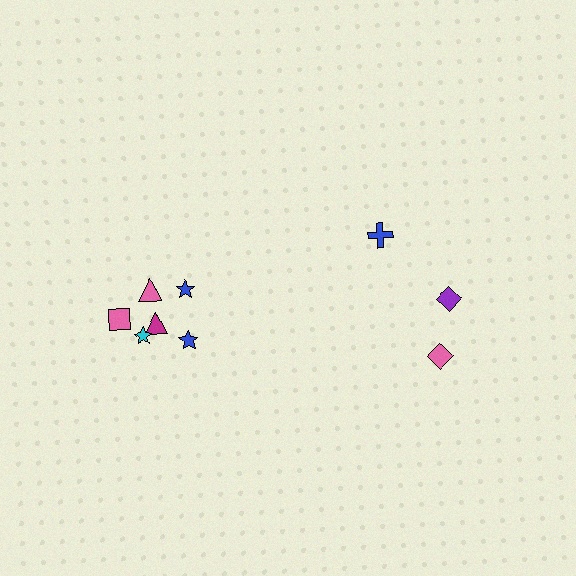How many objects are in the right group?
There are 3 objects.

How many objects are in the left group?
There are 6 objects.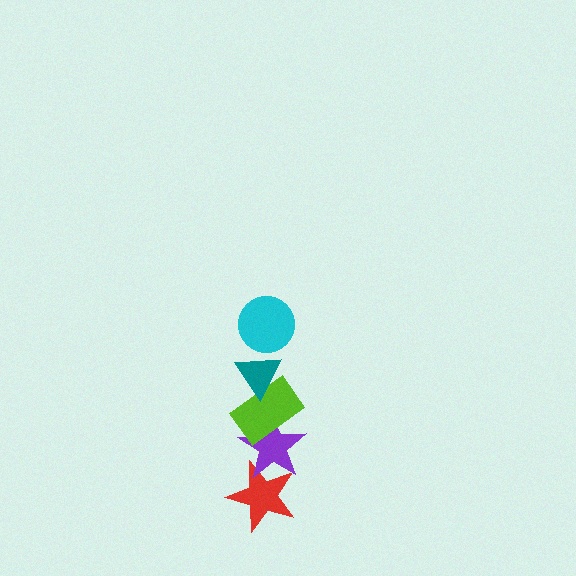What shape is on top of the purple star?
The lime rectangle is on top of the purple star.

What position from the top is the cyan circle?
The cyan circle is 1st from the top.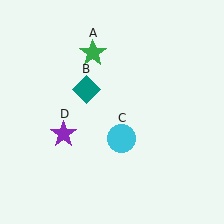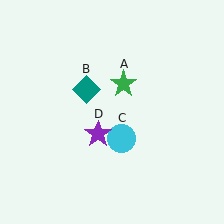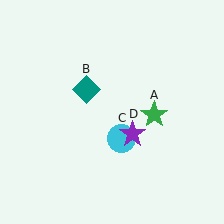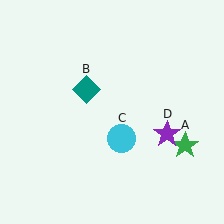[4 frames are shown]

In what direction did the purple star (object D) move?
The purple star (object D) moved right.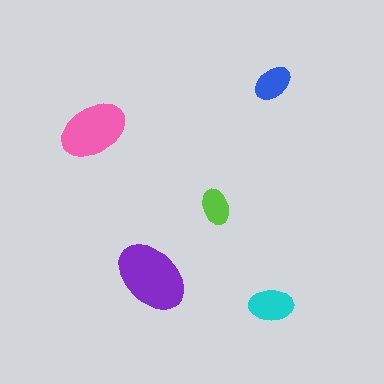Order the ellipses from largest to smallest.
the purple one, the pink one, the cyan one, the blue one, the lime one.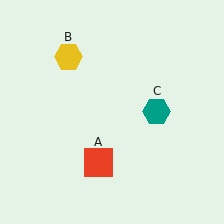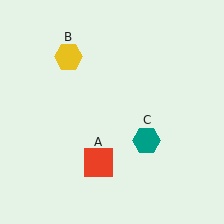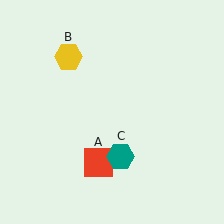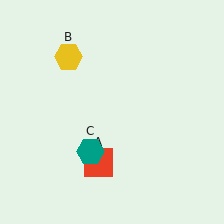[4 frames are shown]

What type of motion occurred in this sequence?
The teal hexagon (object C) rotated clockwise around the center of the scene.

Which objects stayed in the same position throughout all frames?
Red square (object A) and yellow hexagon (object B) remained stationary.